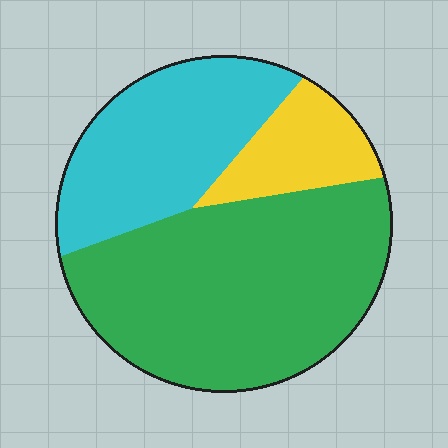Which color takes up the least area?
Yellow, at roughly 15%.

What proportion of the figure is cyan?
Cyan takes up about one third (1/3) of the figure.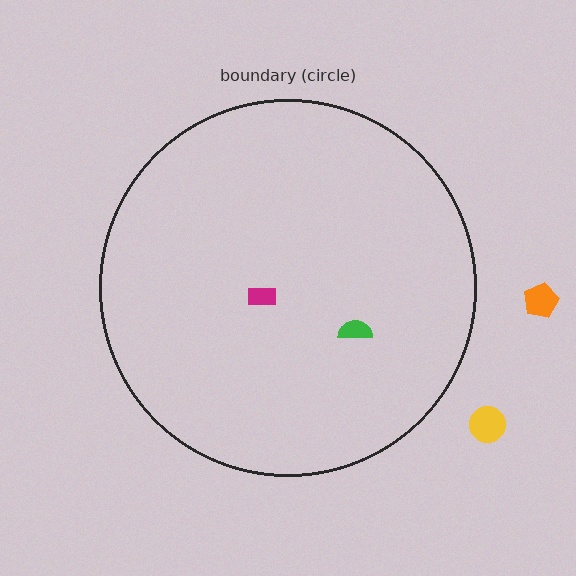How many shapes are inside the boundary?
2 inside, 2 outside.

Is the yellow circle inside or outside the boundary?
Outside.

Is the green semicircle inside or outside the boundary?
Inside.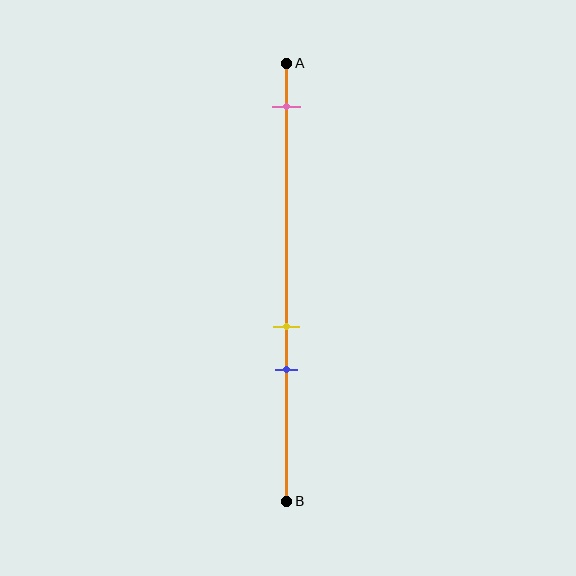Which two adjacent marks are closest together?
The yellow and blue marks are the closest adjacent pair.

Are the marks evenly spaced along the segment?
No, the marks are not evenly spaced.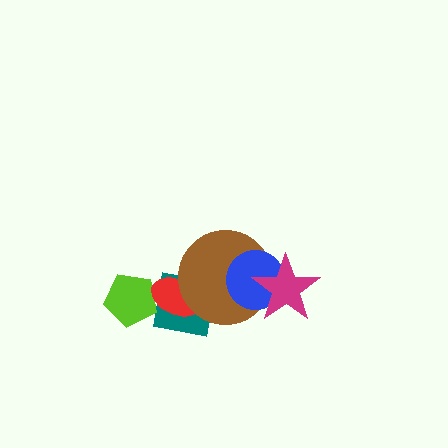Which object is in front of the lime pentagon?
The red ellipse is in front of the lime pentagon.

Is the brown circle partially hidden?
Yes, it is partially covered by another shape.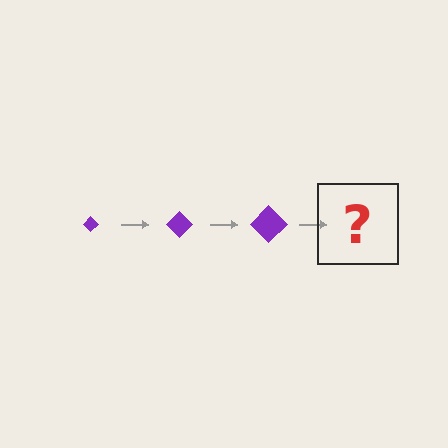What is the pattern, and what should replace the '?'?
The pattern is that the diamond gets progressively larger each step. The '?' should be a purple diamond, larger than the previous one.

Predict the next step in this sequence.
The next step is a purple diamond, larger than the previous one.